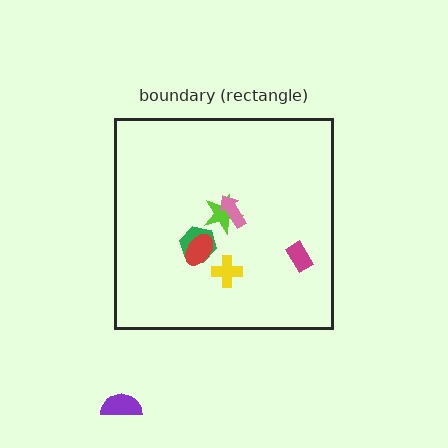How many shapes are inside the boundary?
6 inside, 1 outside.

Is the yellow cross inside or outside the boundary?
Inside.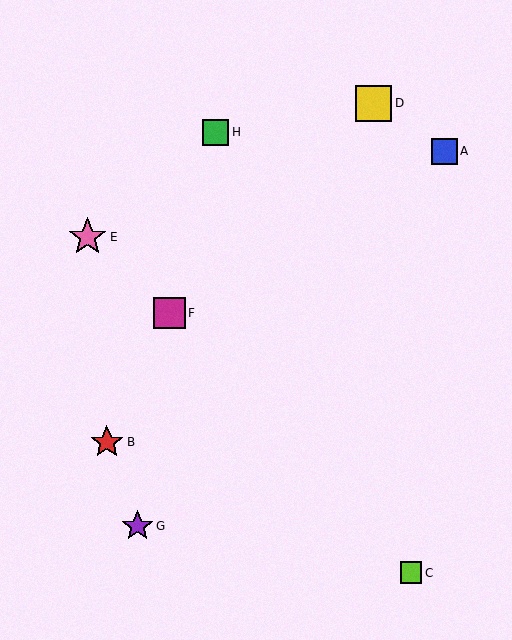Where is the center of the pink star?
The center of the pink star is at (87, 237).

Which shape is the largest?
The pink star (labeled E) is the largest.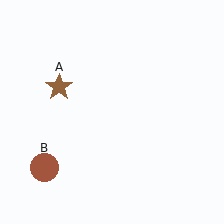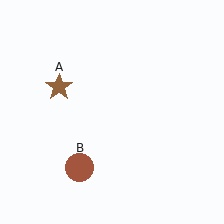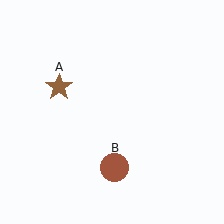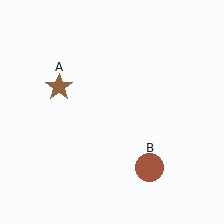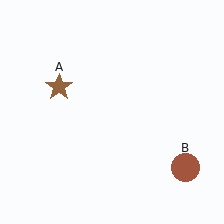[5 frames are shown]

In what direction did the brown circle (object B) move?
The brown circle (object B) moved right.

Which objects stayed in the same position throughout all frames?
Brown star (object A) remained stationary.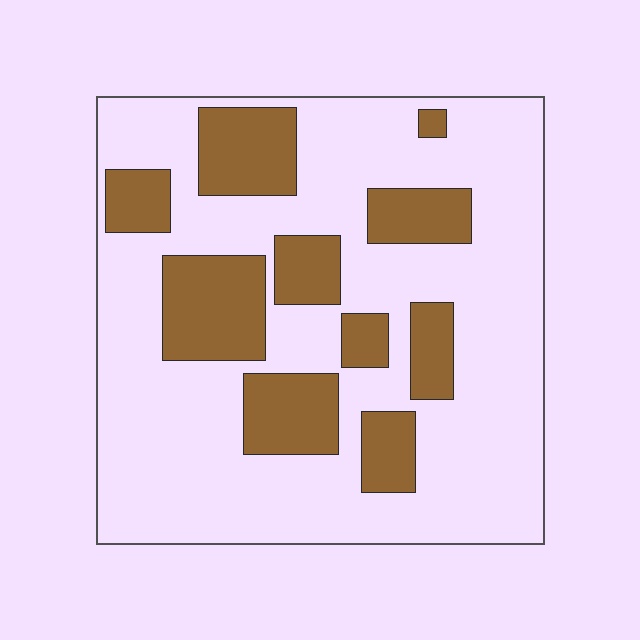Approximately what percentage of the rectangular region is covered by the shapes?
Approximately 25%.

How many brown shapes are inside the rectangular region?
10.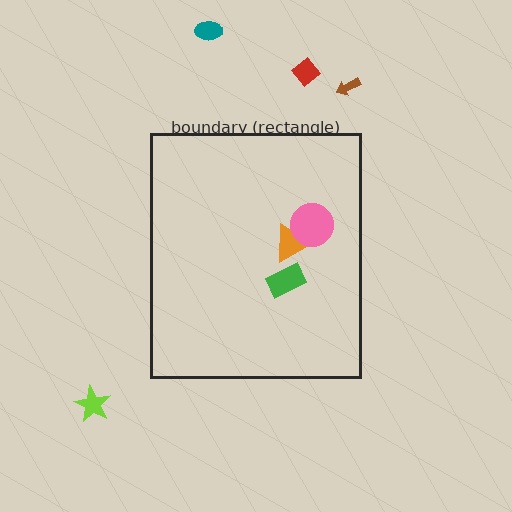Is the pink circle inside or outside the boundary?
Inside.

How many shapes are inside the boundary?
3 inside, 4 outside.